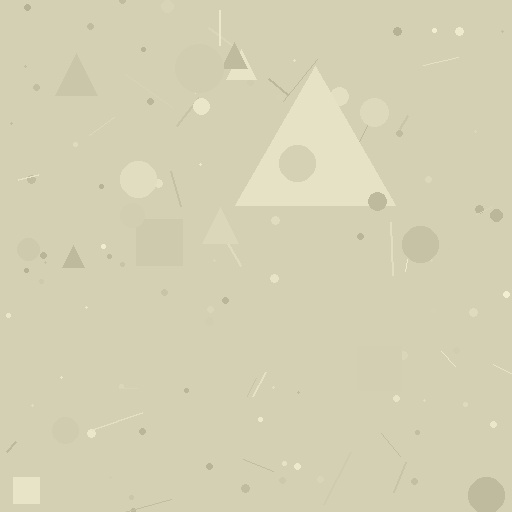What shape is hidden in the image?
A triangle is hidden in the image.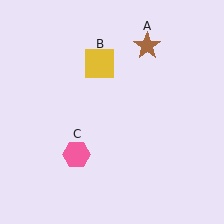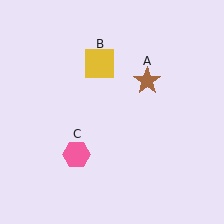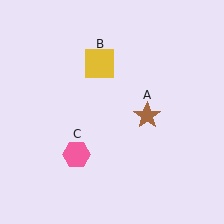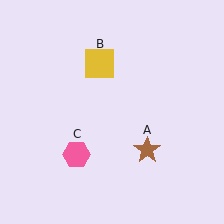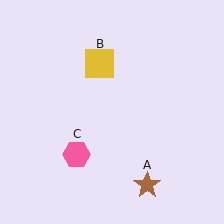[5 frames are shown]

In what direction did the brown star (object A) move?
The brown star (object A) moved down.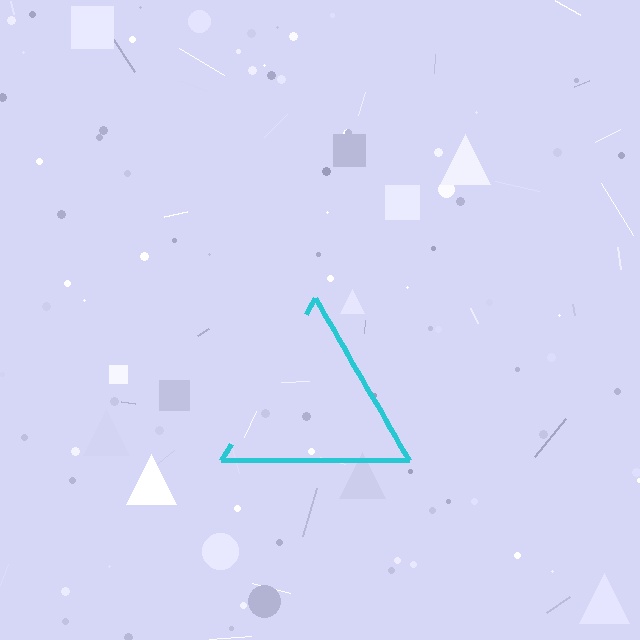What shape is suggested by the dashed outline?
The dashed outline suggests a triangle.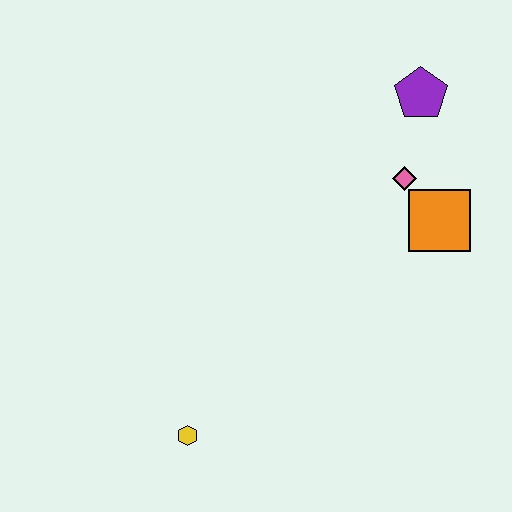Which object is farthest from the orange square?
The yellow hexagon is farthest from the orange square.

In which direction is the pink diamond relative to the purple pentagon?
The pink diamond is below the purple pentagon.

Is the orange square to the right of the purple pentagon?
Yes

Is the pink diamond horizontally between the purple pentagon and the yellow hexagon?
Yes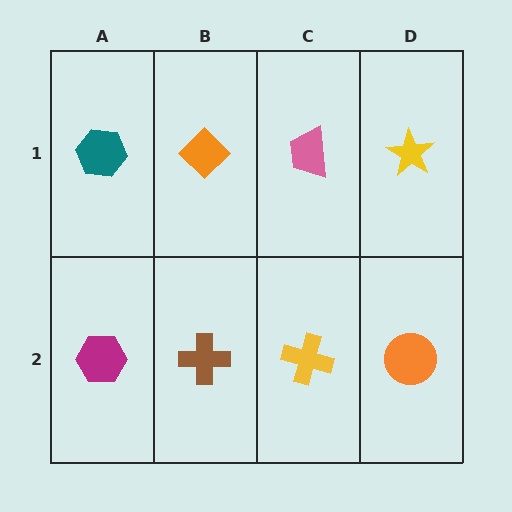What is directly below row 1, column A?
A magenta hexagon.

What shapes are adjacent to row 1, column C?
A yellow cross (row 2, column C), an orange diamond (row 1, column B), a yellow star (row 1, column D).